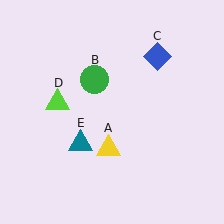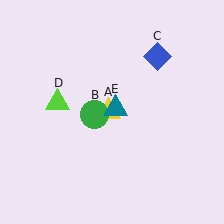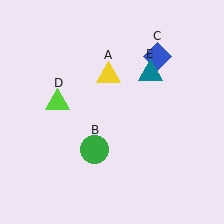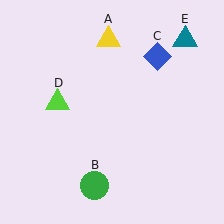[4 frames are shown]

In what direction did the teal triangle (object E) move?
The teal triangle (object E) moved up and to the right.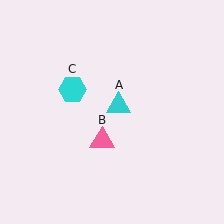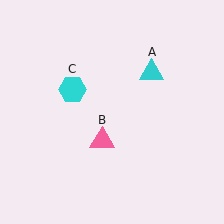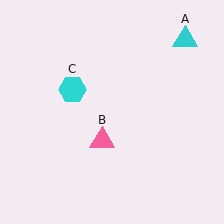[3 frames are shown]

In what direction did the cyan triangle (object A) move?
The cyan triangle (object A) moved up and to the right.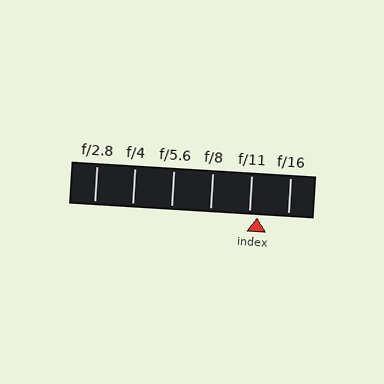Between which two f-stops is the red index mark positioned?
The index mark is between f/11 and f/16.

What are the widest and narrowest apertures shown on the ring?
The widest aperture shown is f/2.8 and the narrowest is f/16.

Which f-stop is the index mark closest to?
The index mark is closest to f/11.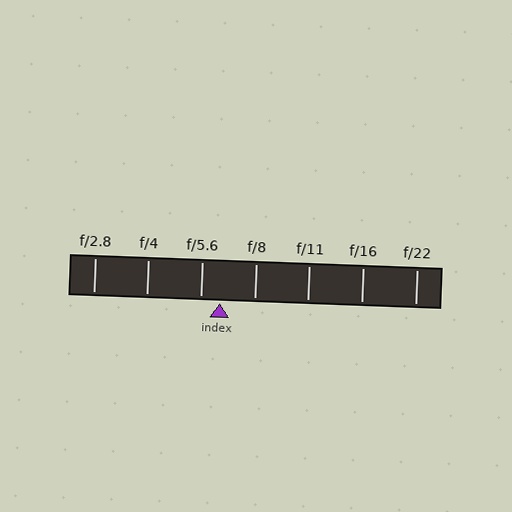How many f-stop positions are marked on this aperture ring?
There are 7 f-stop positions marked.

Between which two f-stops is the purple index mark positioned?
The index mark is between f/5.6 and f/8.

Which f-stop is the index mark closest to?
The index mark is closest to f/5.6.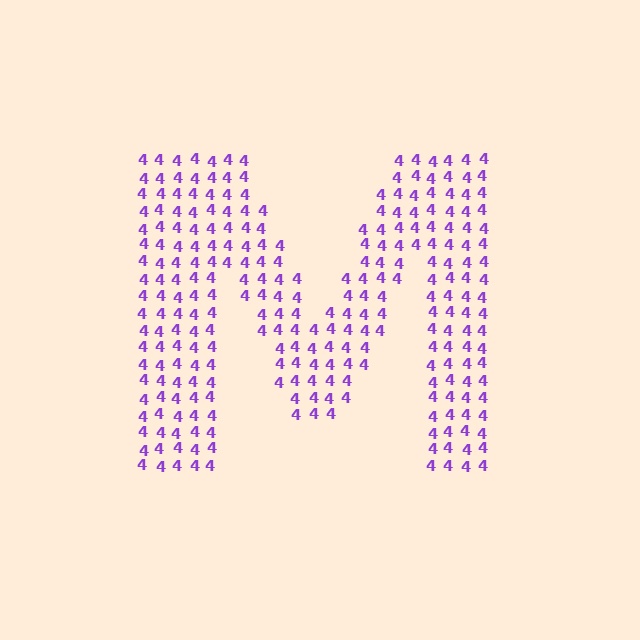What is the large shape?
The large shape is the letter M.